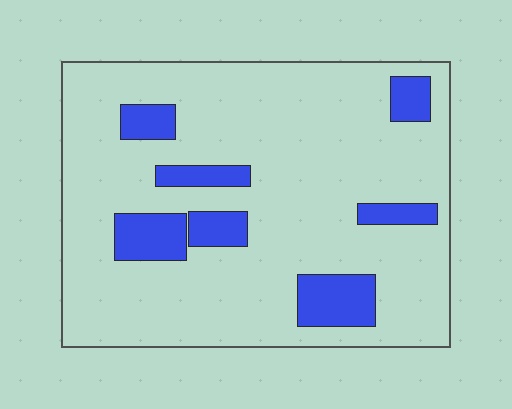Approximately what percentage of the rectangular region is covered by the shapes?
Approximately 15%.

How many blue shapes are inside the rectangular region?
7.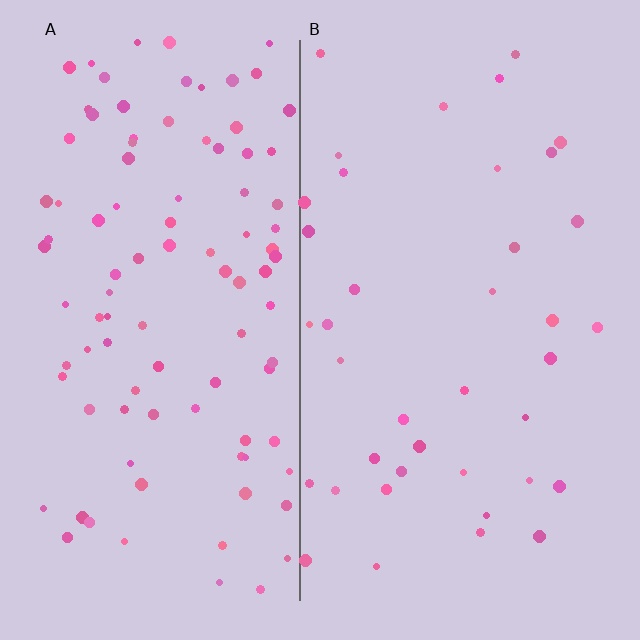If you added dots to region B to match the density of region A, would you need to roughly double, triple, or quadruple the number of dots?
Approximately triple.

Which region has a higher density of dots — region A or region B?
A (the left).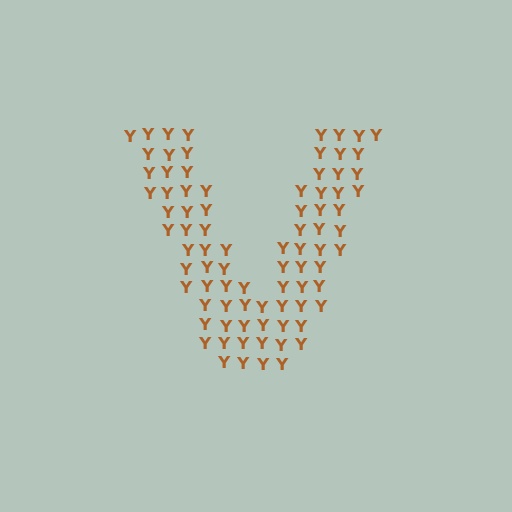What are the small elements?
The small elements are letter Y's.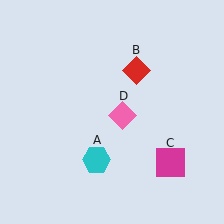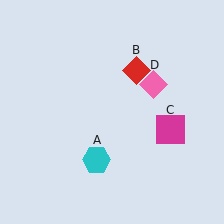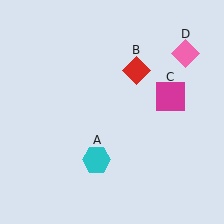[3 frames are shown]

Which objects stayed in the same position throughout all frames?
Cyan hexagon (object A) and red diamond (object B) remained stationary.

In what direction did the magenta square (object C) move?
The magenta square (object C) moved up.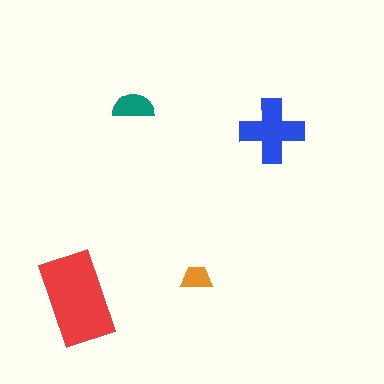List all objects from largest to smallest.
The red rectangle, the blue cross, the teal semicircle, the orange trapezoid.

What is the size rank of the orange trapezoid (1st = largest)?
4th.